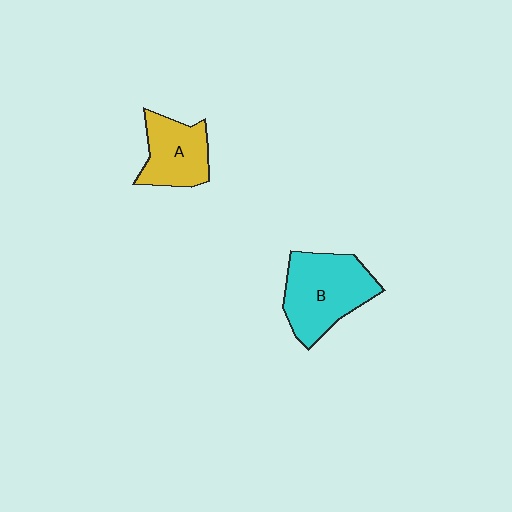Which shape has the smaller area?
Shape A (yellow).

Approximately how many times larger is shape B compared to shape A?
Approximately 1.4 times.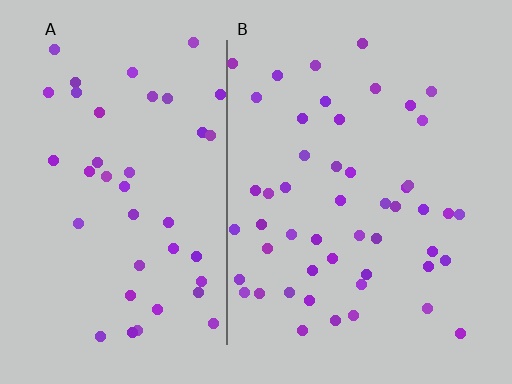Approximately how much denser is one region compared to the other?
Approximately 1.2× — region B over region A.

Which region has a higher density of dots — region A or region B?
B (the right).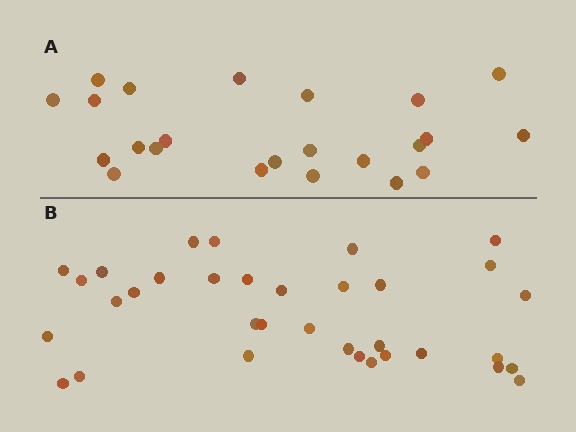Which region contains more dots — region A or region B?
Region B (the bottom region) has more dots.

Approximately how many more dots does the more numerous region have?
Region B has roughly 12 or so more dots than region A.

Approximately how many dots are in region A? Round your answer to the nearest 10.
About 20 dots. (The exact count is 23, which rounds to 20.)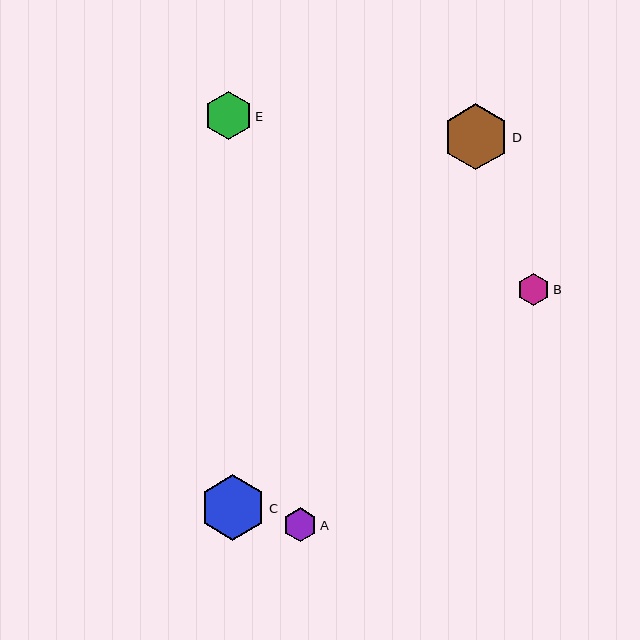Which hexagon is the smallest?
Hexagon B is the smallest with a size of approximately 32 pixels.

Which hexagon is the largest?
Hexagon D is the largest with a size of approximately 66 pixels.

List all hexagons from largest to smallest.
From largest to smallest: D, C, E, A, B.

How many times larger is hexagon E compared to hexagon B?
Hexagon E is approximately 1.5 times the size of hexagon B.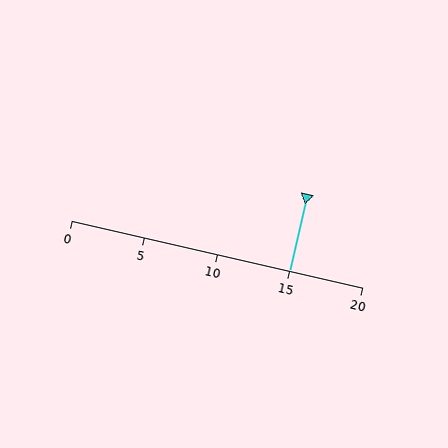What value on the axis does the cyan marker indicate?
The marker indicates approximately 15.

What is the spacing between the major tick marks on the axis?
The major ticks are spaced 5 apart.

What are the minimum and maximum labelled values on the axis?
The axis runs from 0 to 20.